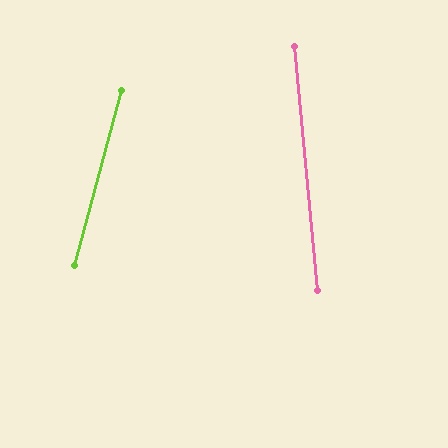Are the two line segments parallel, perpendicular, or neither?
Neither parallel nor perpendicular — they differ by about 21°.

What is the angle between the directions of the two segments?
Approximately 21 degrees.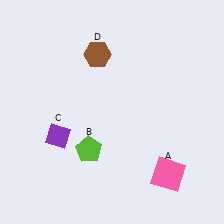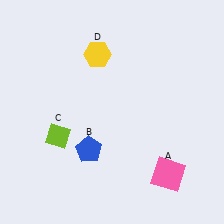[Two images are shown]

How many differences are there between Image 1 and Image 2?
There are 3 differences between the two images.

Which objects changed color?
B changed from lime to blue. C changed from purple to lime. D changed from brown to yellow.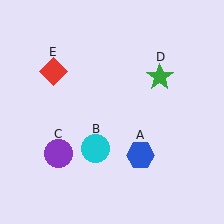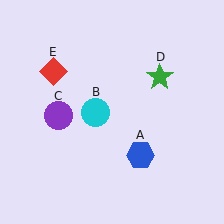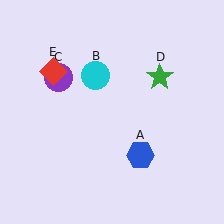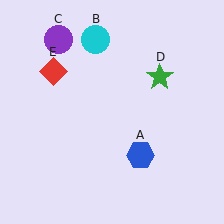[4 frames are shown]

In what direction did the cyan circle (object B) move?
The cyan circle (object B) moved up.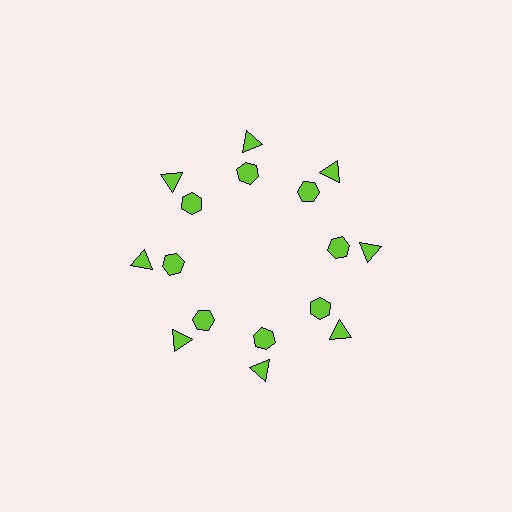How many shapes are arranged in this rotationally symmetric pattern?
There are 16 shapes, arranged in 8 groups of 2.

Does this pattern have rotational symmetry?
Yes, this pattern has 8-fold rotational symmetry. It looks the same after rotating 45 degrees around the center.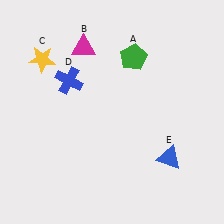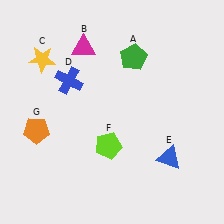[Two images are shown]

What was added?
A lime pentagon (F), an orange pentagon (G) were added in Image 2.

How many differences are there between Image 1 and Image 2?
There are 2 differences between the two images.